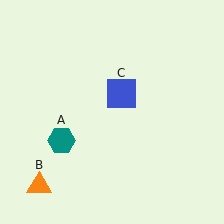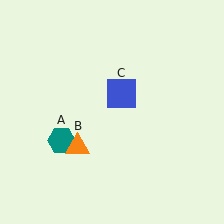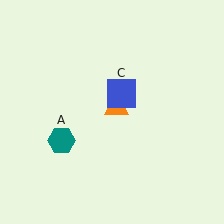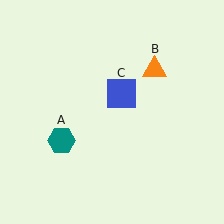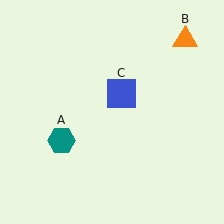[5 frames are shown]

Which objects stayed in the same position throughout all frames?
Teal hexagon (object A) and blue square (object C) remained stationary.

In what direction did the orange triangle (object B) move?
The orange triangle (object B) moved up and to the right.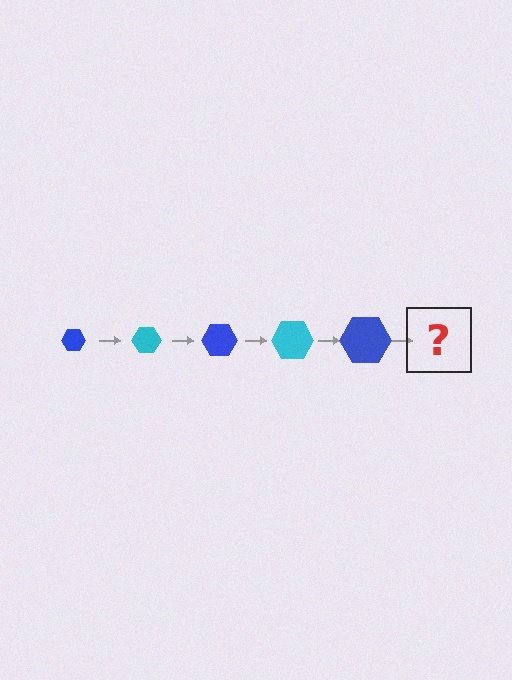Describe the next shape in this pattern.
It should be a cyan hexagon, larger than the previous one.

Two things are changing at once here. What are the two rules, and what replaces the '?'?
The two rules are that the hexagon grows larger each step and the color cycles through blue and cyan. The '?' should be a cyan hexagon, larger than the previous one.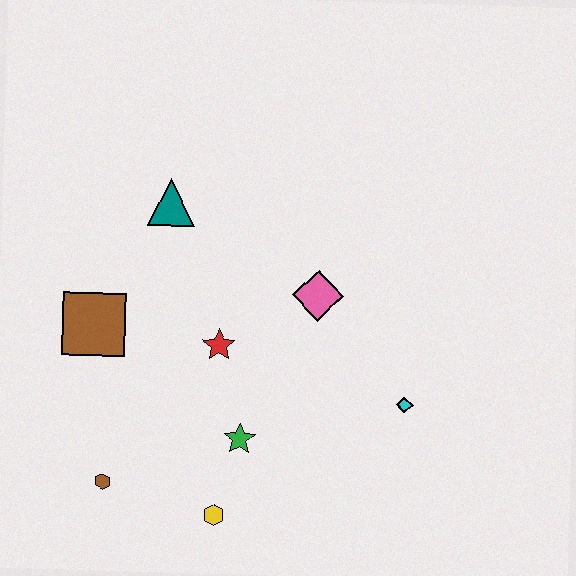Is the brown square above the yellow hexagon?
Yes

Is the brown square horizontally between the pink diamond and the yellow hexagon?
No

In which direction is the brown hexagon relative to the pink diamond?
The brown hexagon is to the left of the pink diamond.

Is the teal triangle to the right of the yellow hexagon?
No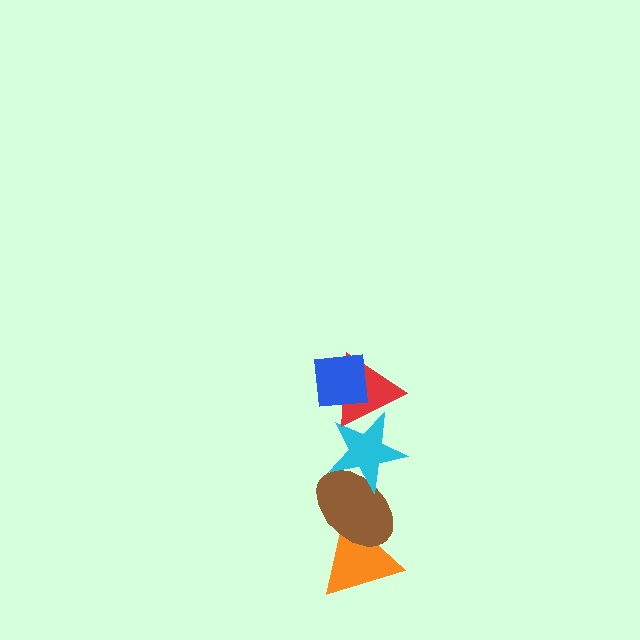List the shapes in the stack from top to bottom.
From top to bottom: the blue square, the red triangle, the cyan star, the brown ellipse, the orange triangle.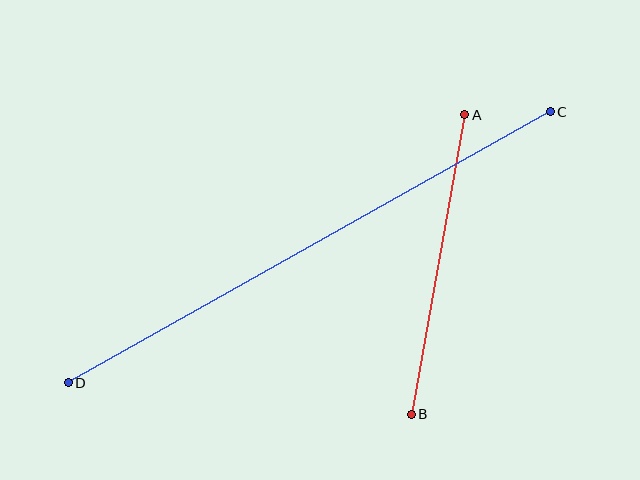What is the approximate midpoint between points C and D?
The midpoint is at approximately (309, 247) pixels.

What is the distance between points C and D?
The distance is approximately 553 pixels.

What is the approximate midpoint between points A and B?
The midpoint is at approximately (438, 265) pixels.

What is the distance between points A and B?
The distance is approximately 304 pixels.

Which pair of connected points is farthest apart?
Points C and D are farthest apart.